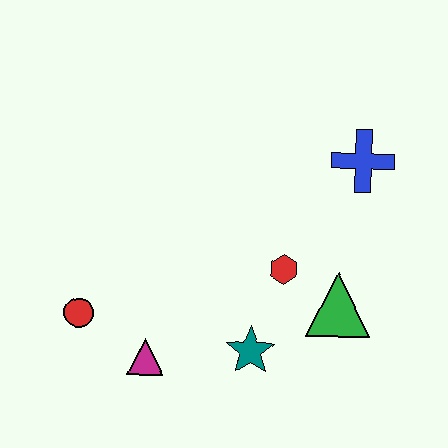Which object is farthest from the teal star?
The blue cross is farthest from the teal star.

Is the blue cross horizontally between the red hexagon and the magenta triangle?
No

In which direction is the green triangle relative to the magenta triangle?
The green triangle is to the right of the magenta triangle.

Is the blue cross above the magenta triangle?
Yes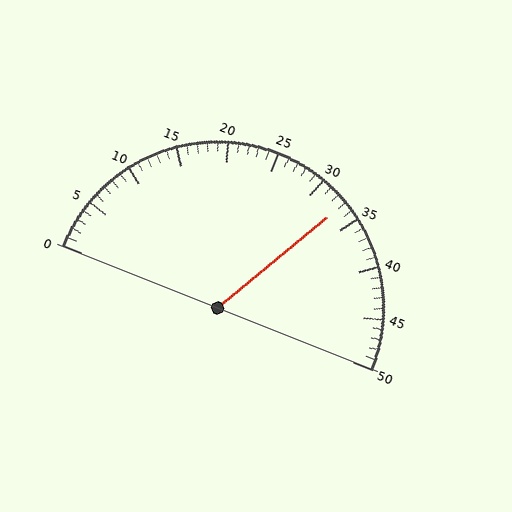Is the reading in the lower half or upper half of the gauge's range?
The reading is in the upper half of the range (0 to 50).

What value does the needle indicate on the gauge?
The needle indicates approximately 33.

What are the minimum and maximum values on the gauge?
The gauge ranges from 0 to 50.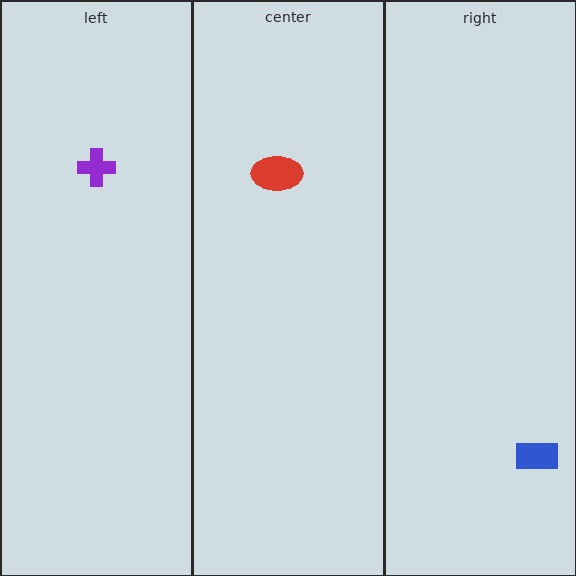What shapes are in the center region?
The red ellipse.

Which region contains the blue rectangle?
The right region.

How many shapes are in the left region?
1.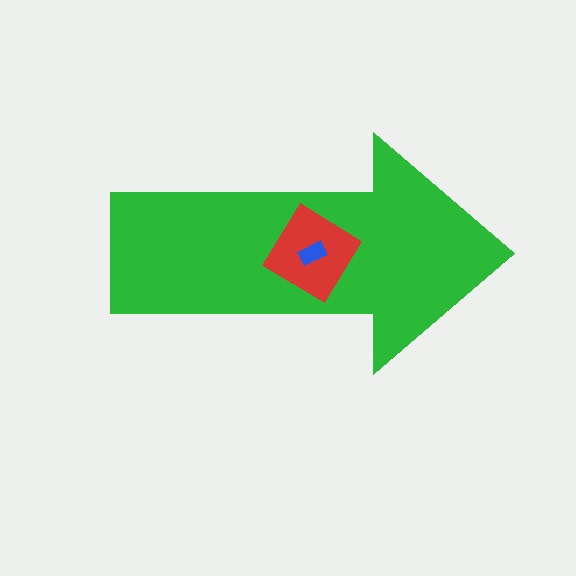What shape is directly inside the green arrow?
The red diamond.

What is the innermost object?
The blue rectangle.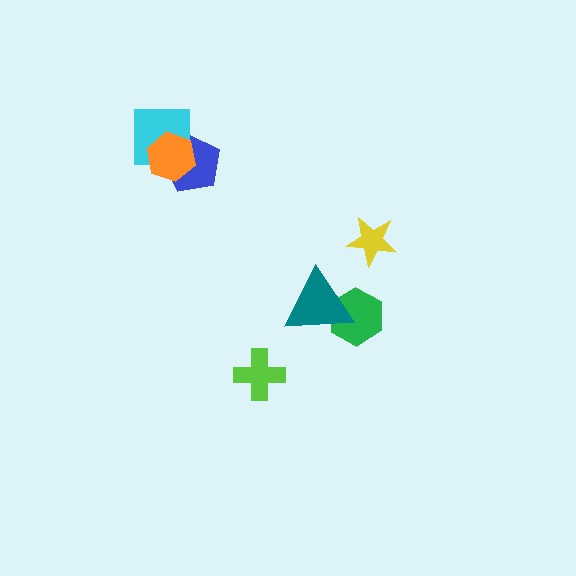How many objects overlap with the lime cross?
0 objects overlap with the lime cross.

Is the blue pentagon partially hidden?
Yes, it is partially covered by another shape.